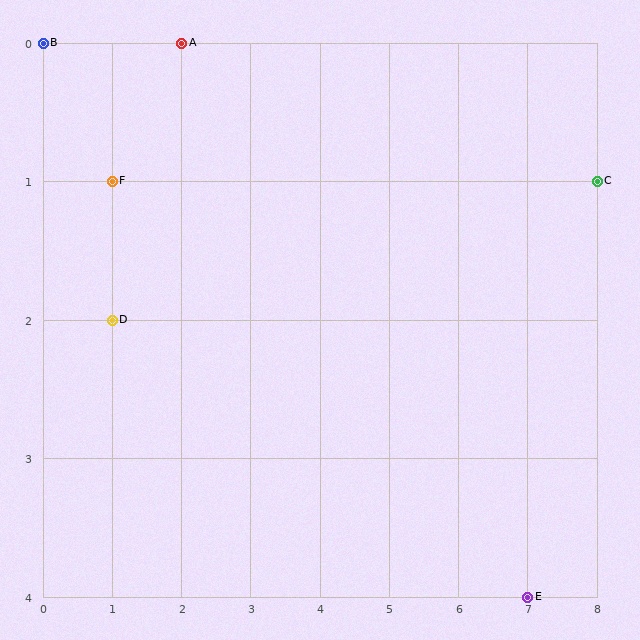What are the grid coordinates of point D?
Point D is at grid coordinates (1, 2).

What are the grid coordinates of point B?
Point B is at grid coordinates (0, 0).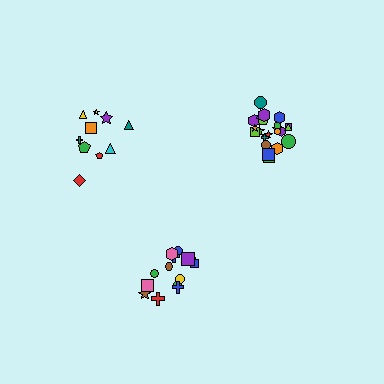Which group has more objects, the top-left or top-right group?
The top-right group.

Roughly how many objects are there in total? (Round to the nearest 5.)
Roughly 45 objects in total.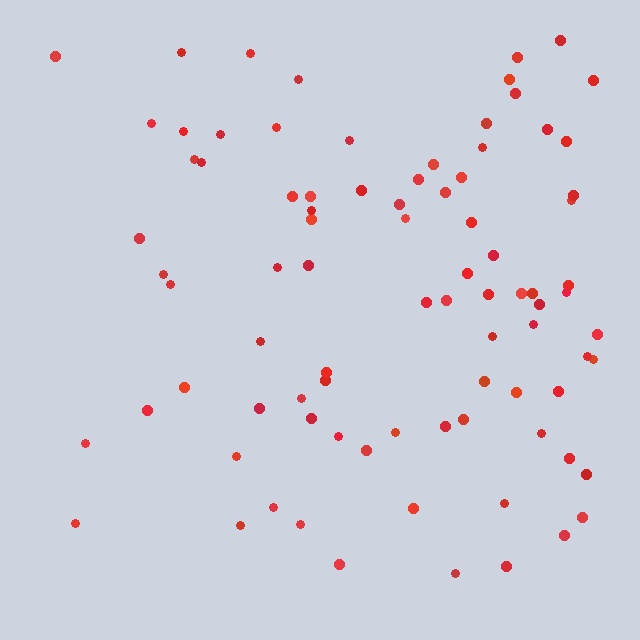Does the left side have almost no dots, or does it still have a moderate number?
Still a moderate number, just noticeably fewer than the right.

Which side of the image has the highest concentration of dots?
The right.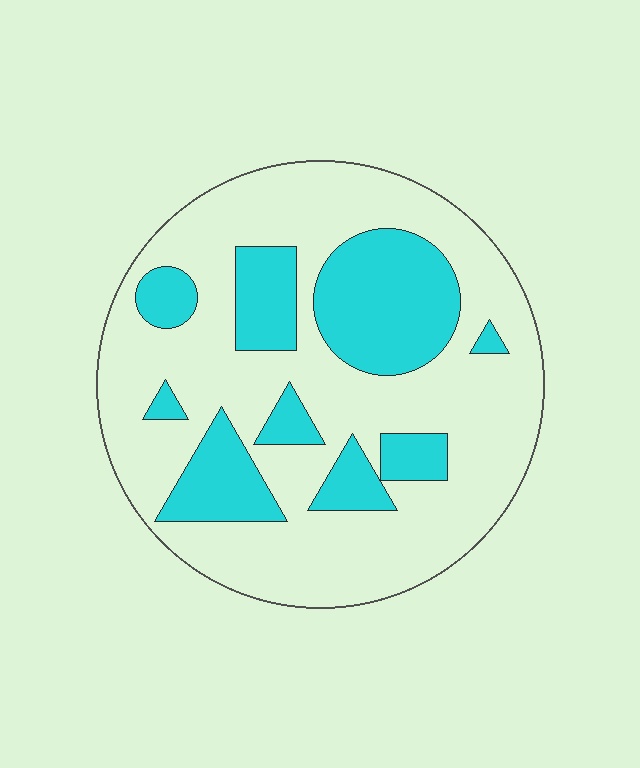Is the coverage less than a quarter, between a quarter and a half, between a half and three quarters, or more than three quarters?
Between a quarter and a half.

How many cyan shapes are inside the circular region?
9.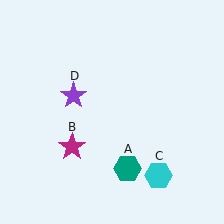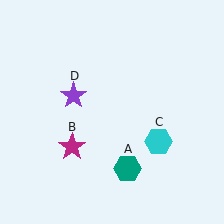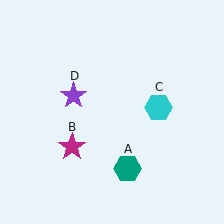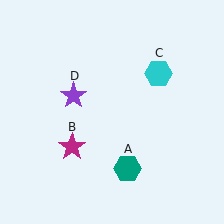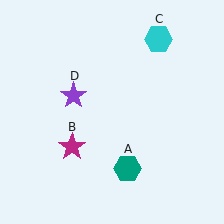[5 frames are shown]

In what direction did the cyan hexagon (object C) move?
The cyan hexagon (object C) moved up.